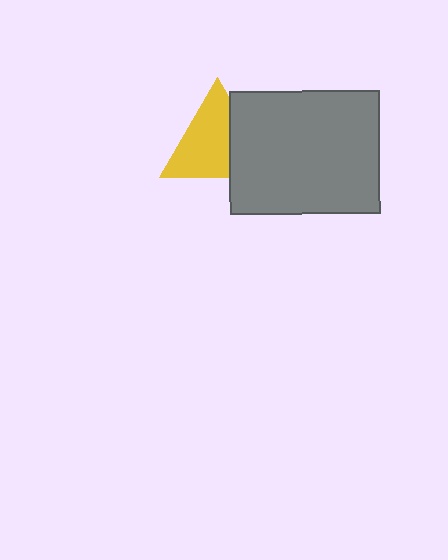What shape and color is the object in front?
The object in front is a gray rectangle.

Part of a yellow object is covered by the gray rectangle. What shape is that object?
It is a triangle.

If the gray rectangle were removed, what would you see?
You would see the complete yellow triangle.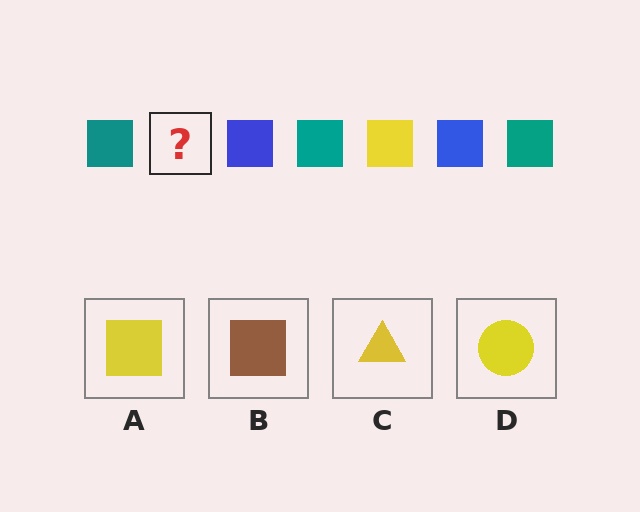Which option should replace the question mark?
Option A.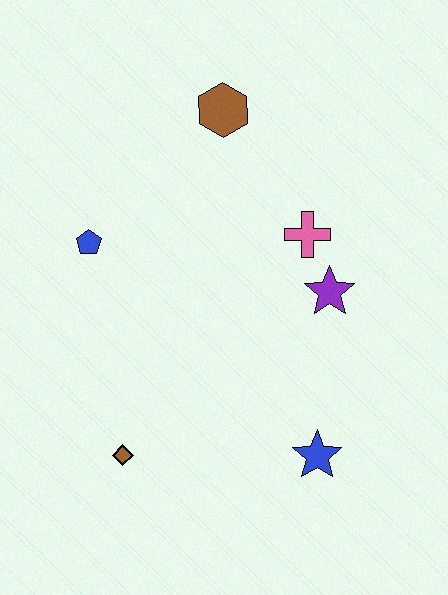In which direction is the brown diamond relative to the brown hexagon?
The brown diamond is below the brown hexagon.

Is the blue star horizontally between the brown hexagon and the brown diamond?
No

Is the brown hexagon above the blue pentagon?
Yes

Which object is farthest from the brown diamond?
The brown hexagon is farthest from the brown diamond.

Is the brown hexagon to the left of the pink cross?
Yes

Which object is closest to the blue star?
The purple star is closest to the blue star.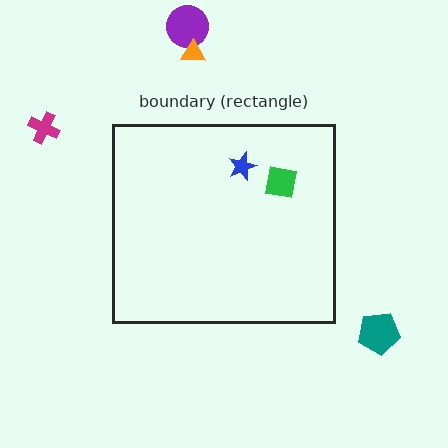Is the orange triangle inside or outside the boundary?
Outside.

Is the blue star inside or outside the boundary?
Inside.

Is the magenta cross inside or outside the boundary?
Outside.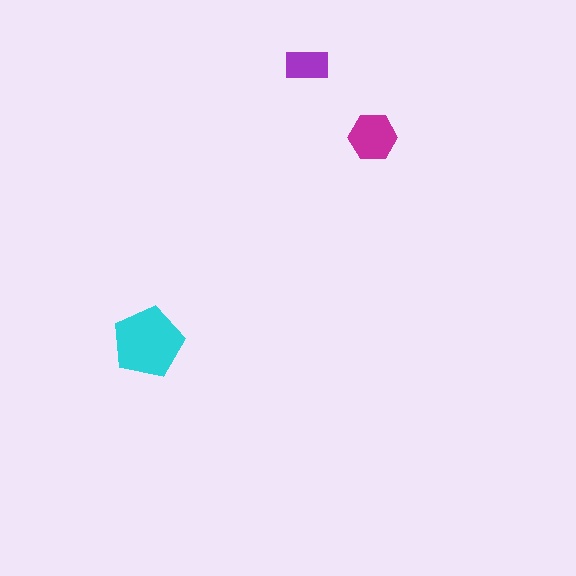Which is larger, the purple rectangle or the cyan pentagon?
The cyan pentagon.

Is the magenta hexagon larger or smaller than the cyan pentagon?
Smaller.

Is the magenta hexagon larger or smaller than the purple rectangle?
Larger.